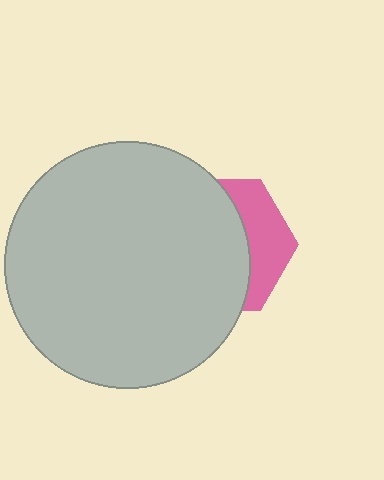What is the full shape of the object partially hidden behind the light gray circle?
The partially hidden object is a pink hexagon.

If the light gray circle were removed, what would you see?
You would see the complete pink hexagon.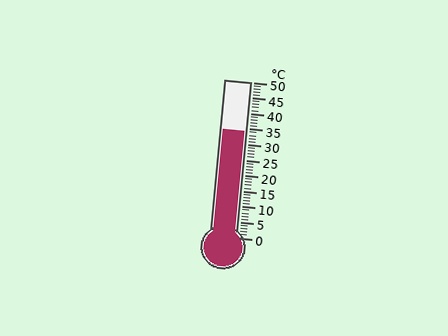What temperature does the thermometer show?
The thermometer shows approximately 34°C.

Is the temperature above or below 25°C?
The temperature is above 25°C.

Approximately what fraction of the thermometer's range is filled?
The thermometer is filled to approximately 70% of its range.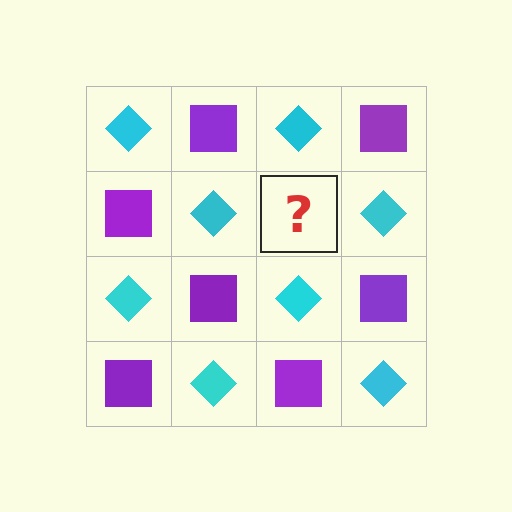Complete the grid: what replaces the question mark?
The question mark should be replaced with a purple square.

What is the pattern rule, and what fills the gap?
The rule is that it alternates cyan diamond and purple square in a checkerboard pattern. The gap should be filled with a purple square.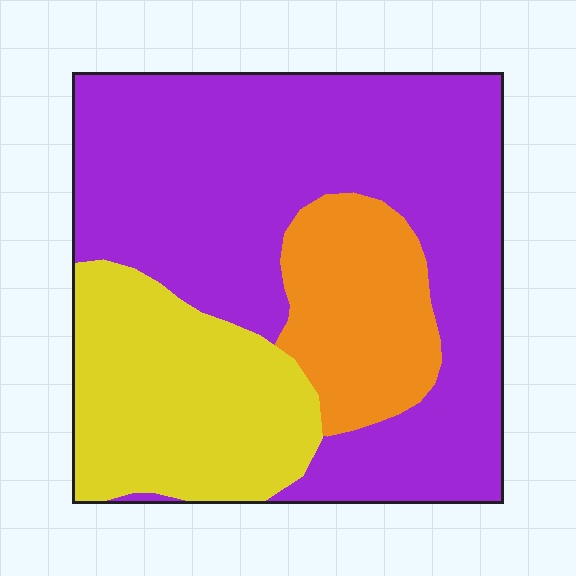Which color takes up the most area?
Purple, at roughly 60%.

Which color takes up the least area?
Orange, at roughly 15%.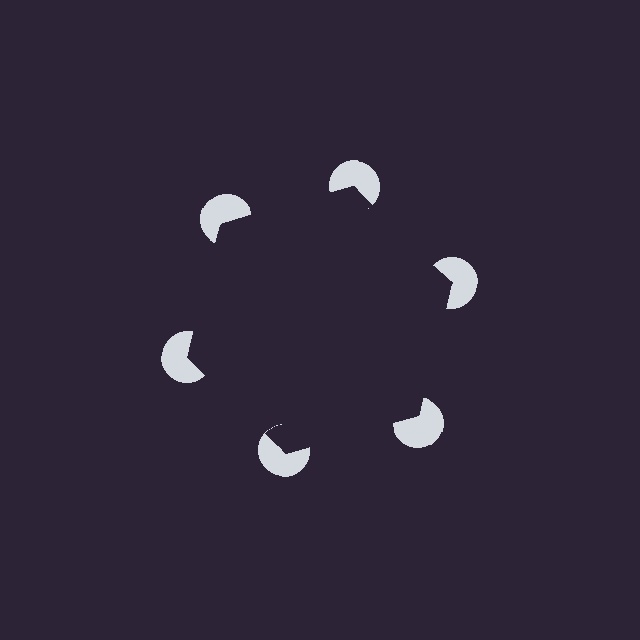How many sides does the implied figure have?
6 sides.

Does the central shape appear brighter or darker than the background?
It typically appears slightly darker than the background, even though no actual brightness change is drawn.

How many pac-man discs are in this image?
There are 6 — one at each vertex of the illusory hexagon.